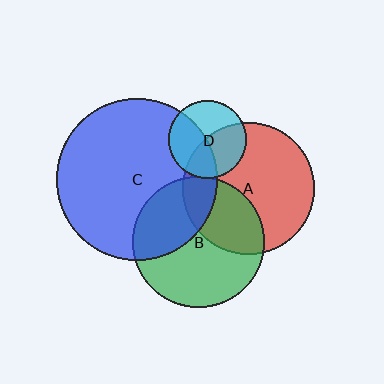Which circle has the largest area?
Circle C (blue).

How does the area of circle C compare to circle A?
Approximately 1.5 times.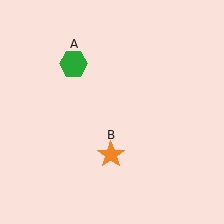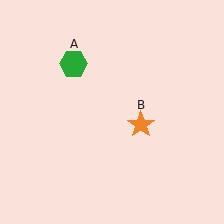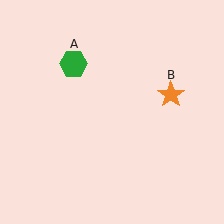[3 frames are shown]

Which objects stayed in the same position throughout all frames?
Green hexagon (object A) remained stationary.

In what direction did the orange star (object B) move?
The orange star (object B) moved up and to the right.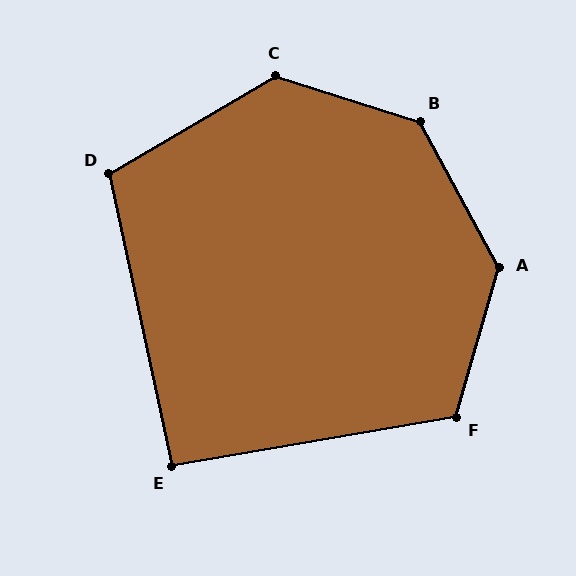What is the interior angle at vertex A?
Approximately 136 degrees (obtuse).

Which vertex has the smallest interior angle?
E, at approximately 92 degrees.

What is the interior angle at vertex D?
Approximately 108 degrees (obtuse).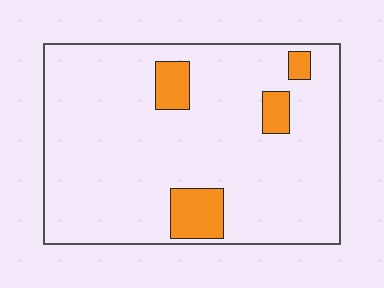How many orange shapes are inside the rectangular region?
4.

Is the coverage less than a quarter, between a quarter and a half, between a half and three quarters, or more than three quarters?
Less than a quarter.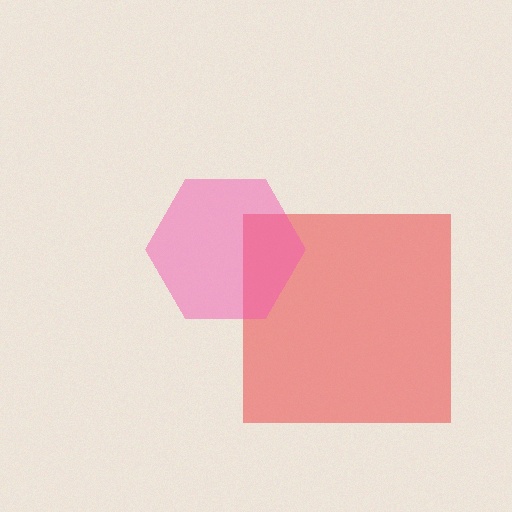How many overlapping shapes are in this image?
There are 2 overlapping shapes in the image.